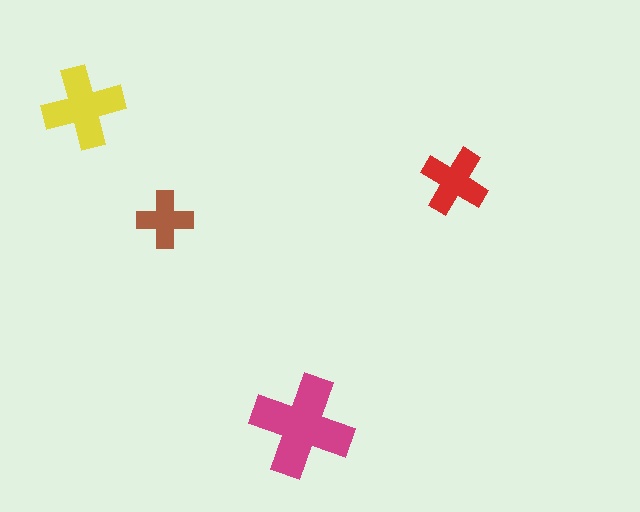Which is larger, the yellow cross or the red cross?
The yellow one.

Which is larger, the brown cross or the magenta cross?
The magenta one.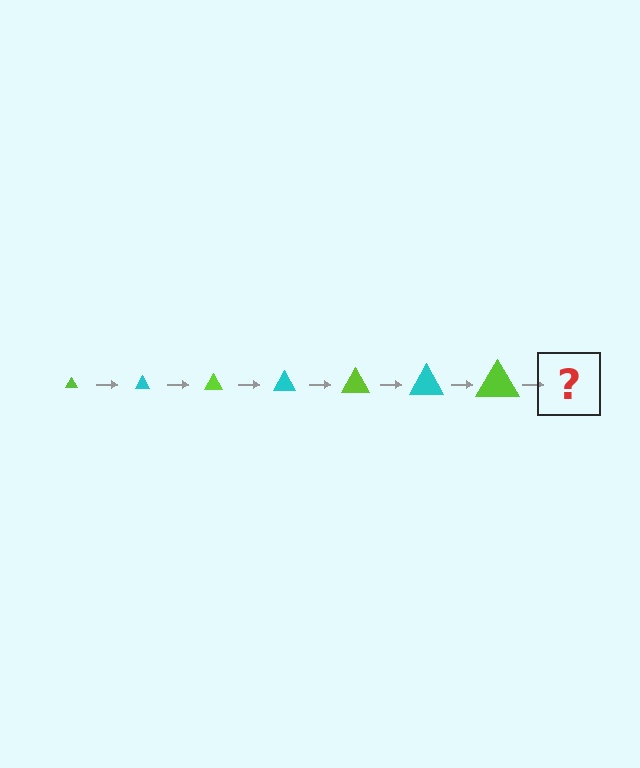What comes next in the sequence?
The next element should be a cyan triangle, larger than the previous one.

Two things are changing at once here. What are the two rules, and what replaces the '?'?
The two rules are that the triangle grows larger each step and the color cycles through lime and cyan. The '?' should be a cyan triangle, larger than the previous one.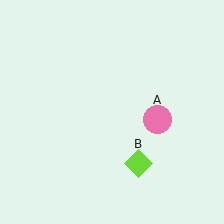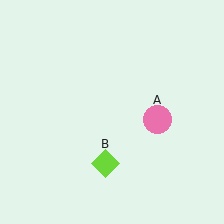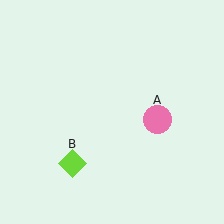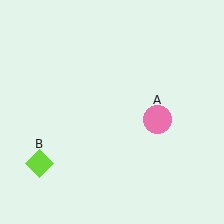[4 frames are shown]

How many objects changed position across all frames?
1 object changed position: lime diamond (object B).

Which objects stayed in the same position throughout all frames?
Pink circle (object A) remained stationary.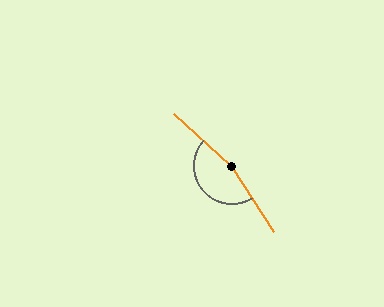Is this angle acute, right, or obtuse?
It is obtuse.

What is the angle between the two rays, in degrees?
Approximately 164 degrees.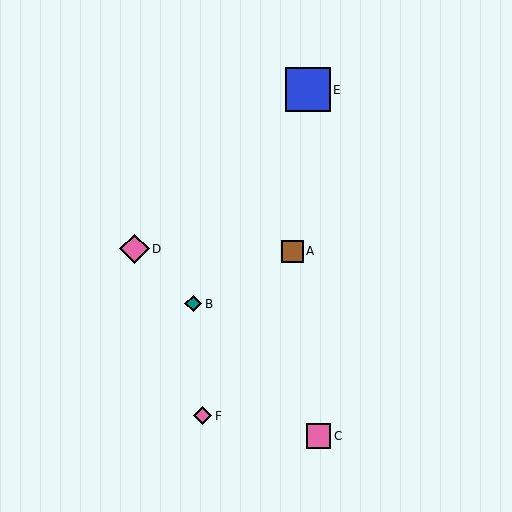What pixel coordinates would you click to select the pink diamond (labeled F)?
Click at (203, 416) to select the pink diamond F.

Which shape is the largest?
The blue square (labeled E) is the largest.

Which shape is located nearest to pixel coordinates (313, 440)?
The pink square (labeled C) at (318, 436) is nearest to that location.